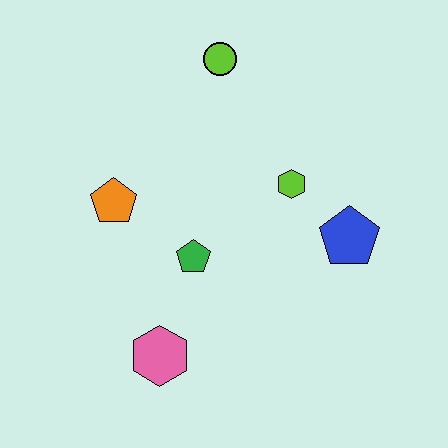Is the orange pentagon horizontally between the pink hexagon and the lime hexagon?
No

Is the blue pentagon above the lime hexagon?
No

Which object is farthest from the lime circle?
The pink hexagon is farthest from the lime circle.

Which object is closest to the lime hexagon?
The blue pentagon is closest to the lime hexagon.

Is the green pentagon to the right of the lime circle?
No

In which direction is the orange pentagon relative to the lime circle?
The orange pentagon is below the lime circle.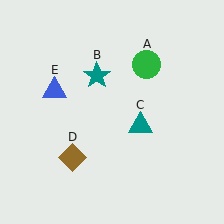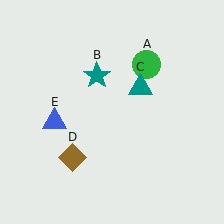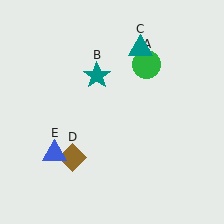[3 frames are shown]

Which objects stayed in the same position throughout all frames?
Green circle (object A) and teal star (object B) and brown diamond (object D) remained stationary.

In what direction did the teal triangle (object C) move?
The teal triangle (object C) moved up.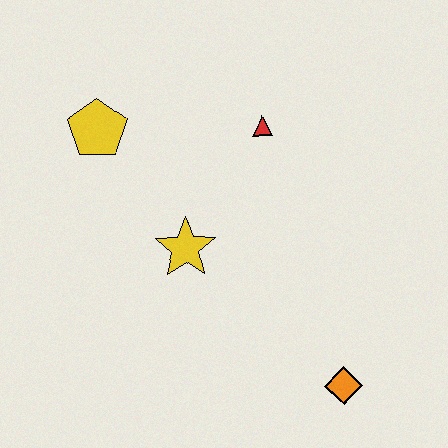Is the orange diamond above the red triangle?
No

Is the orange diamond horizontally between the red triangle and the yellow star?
No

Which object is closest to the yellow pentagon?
The yellow star is closest to the yellow pentagon.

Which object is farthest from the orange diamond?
The yellow pentagon is farthest from the orange diamond.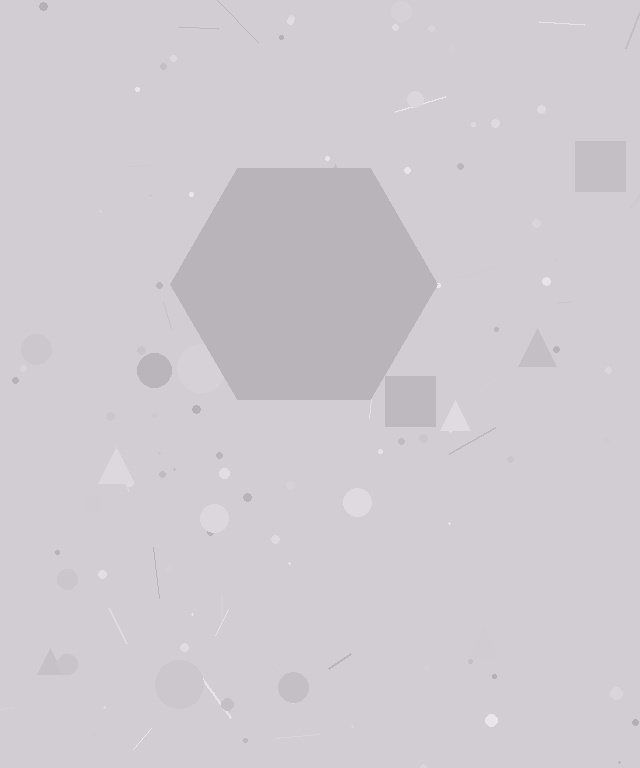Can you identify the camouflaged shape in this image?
The camouflaged shape is a hexagon.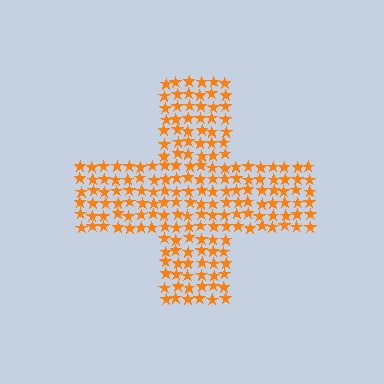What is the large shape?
The large shape is a cross.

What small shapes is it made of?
It is made of small stars.